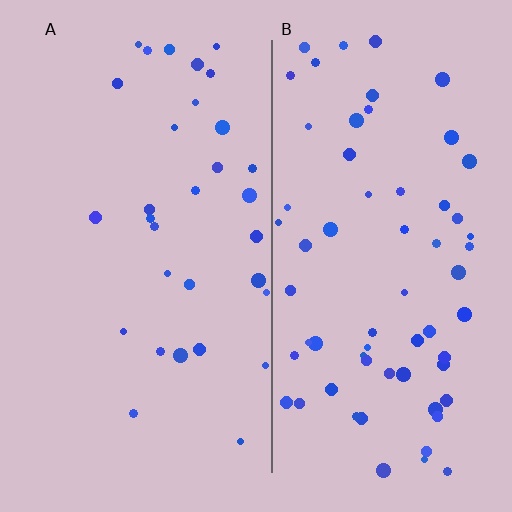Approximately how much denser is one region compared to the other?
Approximately 2.1× — region B over region A.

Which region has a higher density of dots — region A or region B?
B (the right).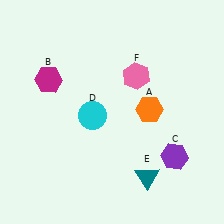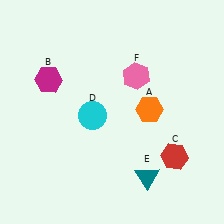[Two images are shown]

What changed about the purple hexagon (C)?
In Image 1, C is purple. In Image 2, it changed to red.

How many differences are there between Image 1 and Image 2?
There is 1 difference between the two images.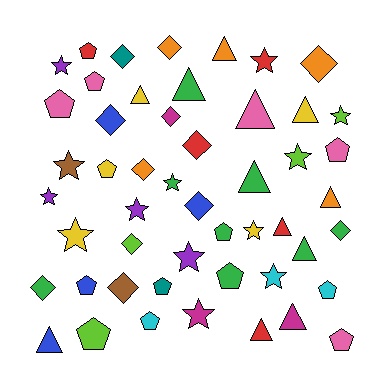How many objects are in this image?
There are 50 objects.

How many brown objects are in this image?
There are 2 brown objects.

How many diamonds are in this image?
There are 12 diamonds.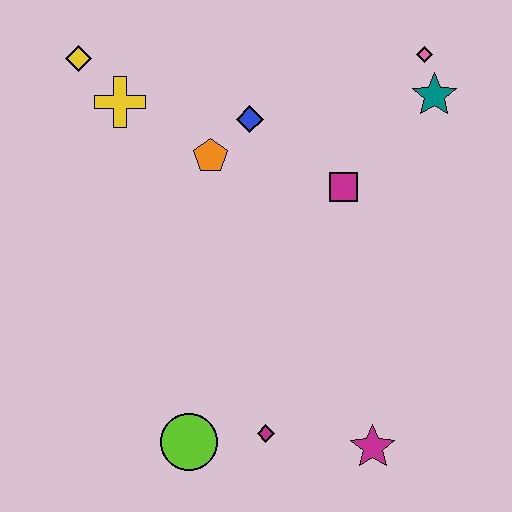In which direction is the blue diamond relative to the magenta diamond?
The blue diamond is above the magenta diamond.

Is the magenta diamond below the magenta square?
Yes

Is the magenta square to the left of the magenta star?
Yes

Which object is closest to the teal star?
The pink diamond is closest to the teal star.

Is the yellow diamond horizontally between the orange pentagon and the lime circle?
No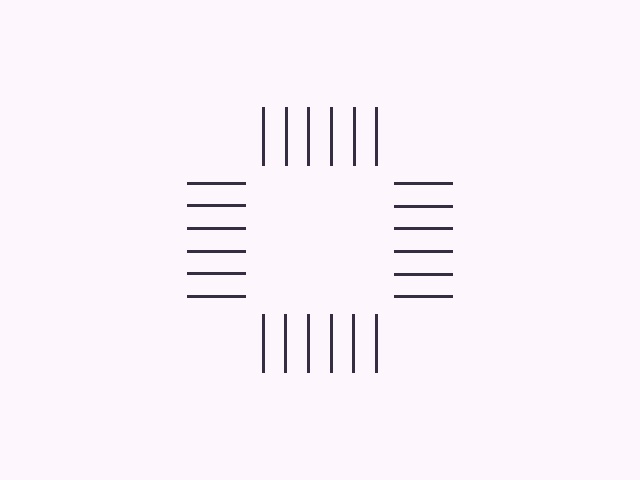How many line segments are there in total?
24 — 6 along each of the 4 edges.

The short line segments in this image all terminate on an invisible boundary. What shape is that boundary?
An illusory square — the line segments terminate on its edges but no continuous stroke is drawn.